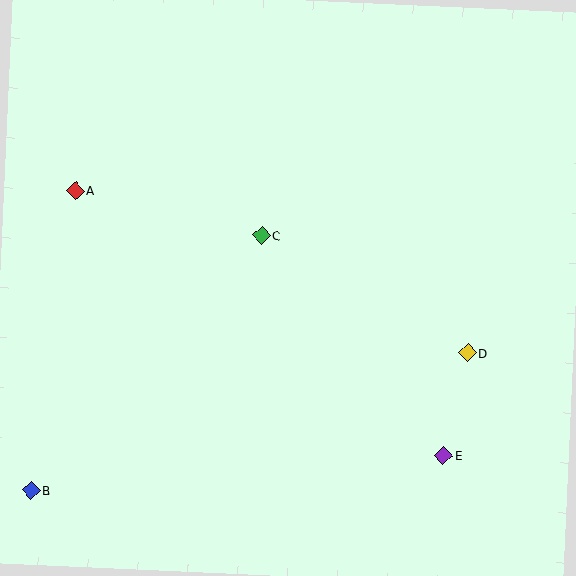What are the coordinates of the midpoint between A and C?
The midpoint between A and C is at (168, 213).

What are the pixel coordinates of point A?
Point A is at (76, 191).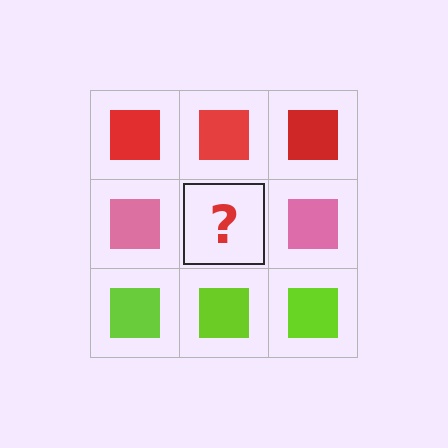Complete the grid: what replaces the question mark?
The question mark should be replaced with a pink square.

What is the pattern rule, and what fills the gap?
The rule is that each row has a consistent color. The gap should be filled with a pink square.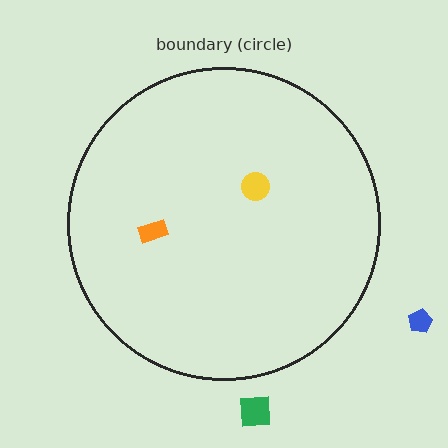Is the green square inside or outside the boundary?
Outside.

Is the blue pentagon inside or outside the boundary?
Outside.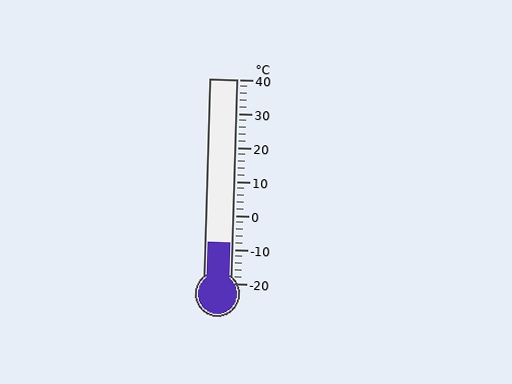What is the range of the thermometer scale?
The thermometer scale ranges from -20°C to 40°C.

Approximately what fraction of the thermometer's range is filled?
The thermometer is filled to approximately 20% of its range.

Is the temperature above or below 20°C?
The temperature is below 20°C.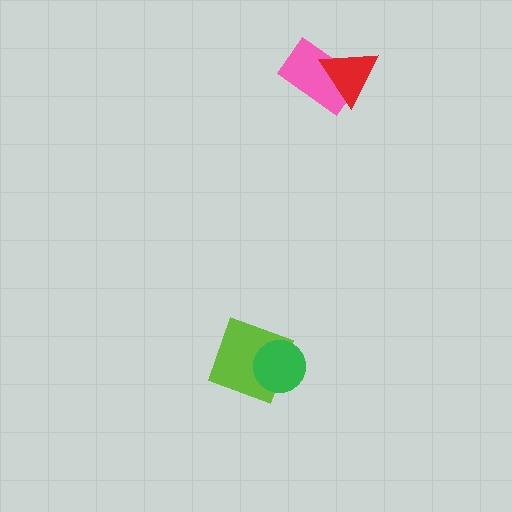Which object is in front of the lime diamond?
The green circle is in front of the lime diamond.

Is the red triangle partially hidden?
No, no other shape covers it.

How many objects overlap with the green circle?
1 object overlaps with the green circle.